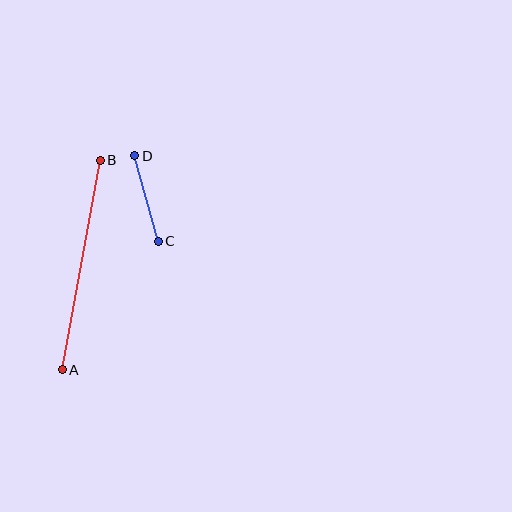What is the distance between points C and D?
The distance is approximately 89 pixels.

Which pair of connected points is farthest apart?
Points A and B are farthest apart.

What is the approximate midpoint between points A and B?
The midpoint is at approximately (81, 265) pixels.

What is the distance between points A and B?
The distance is approximately 213 pixels.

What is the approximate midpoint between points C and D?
The midpoint is at approximately (146, 199) pixels.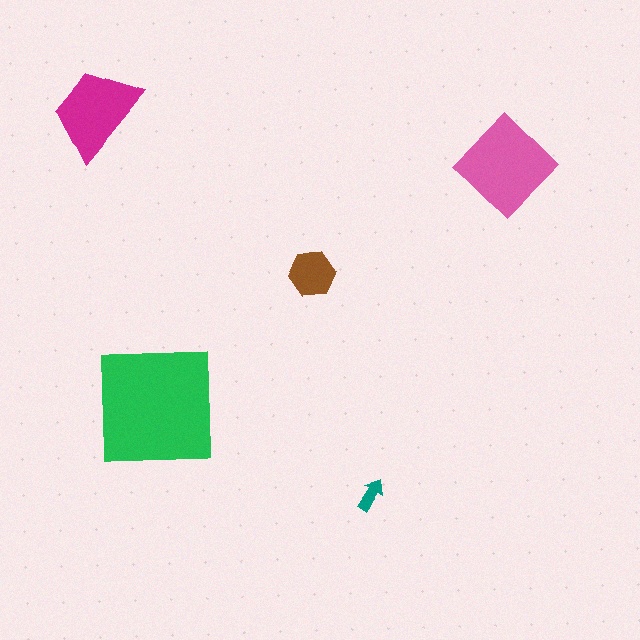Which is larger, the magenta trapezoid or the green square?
The green square.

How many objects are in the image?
There are 5 objects in the image.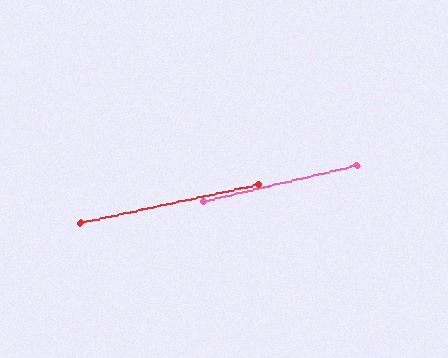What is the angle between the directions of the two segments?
Approximately 1 degree.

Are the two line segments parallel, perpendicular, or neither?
Parallel — their directions differ by only 0.9°.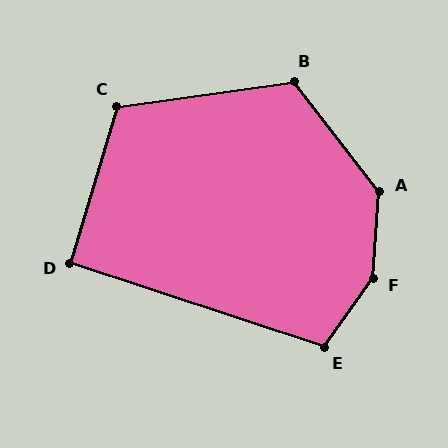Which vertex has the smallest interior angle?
D, at approximately 92 degrees.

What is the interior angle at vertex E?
Approximately 107 degrees (obtuse).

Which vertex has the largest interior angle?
F, at approximately 149 degrees.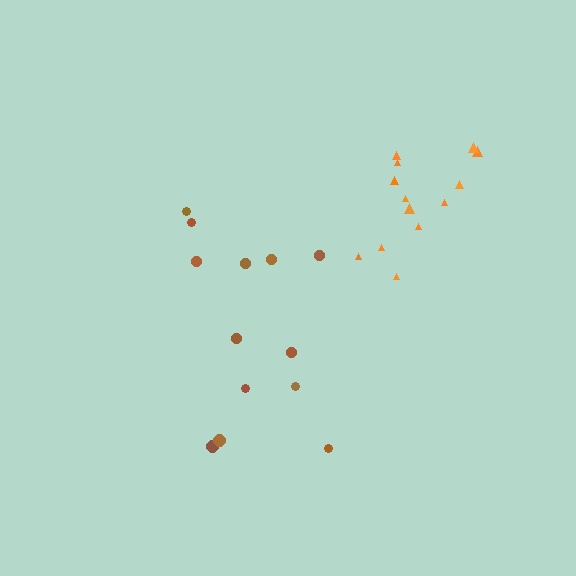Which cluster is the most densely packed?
Orange.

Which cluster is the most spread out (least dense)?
Brown.